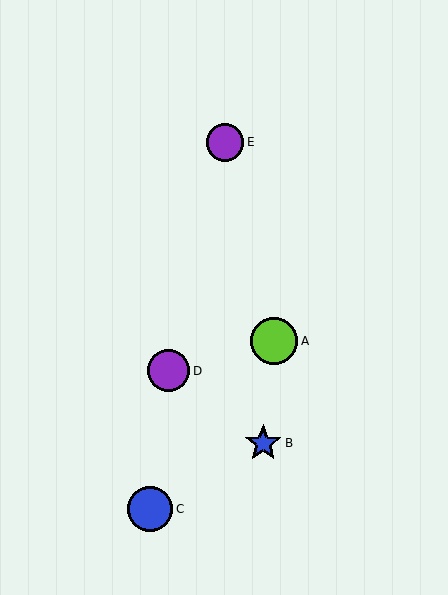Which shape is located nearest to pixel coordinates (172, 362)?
The purple circle (labeled D) at (169, 371) is nearest to that location.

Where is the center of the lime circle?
The center of the lime circle is at (274, 341).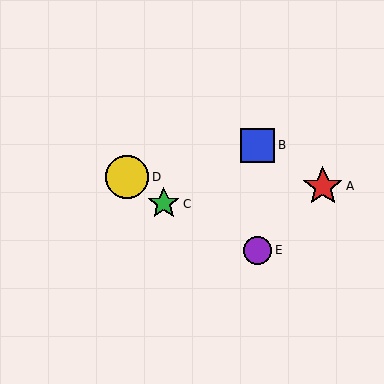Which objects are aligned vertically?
Objects B, E are aligned vertically.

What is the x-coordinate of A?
Object A is at x≈323.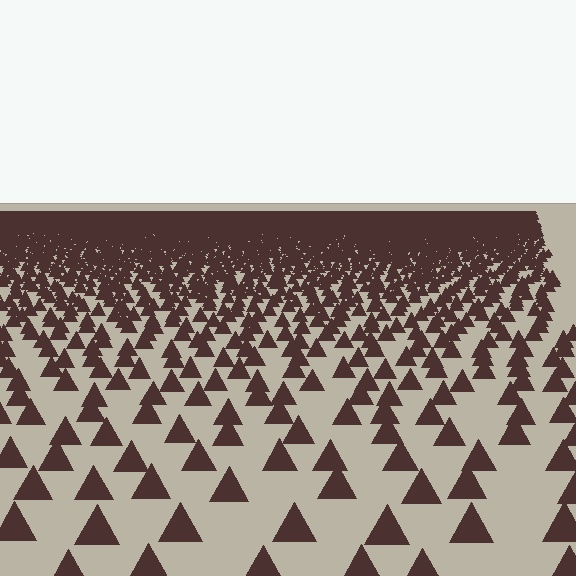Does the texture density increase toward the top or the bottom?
Density increases toward the top.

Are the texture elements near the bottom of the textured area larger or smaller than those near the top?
Larger. Near the bottom, elements are closer to the viewer and appear at a bigger on-screen size.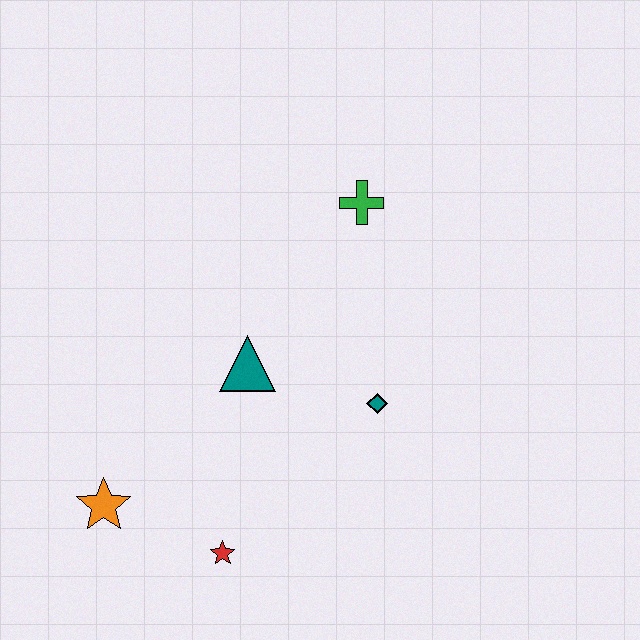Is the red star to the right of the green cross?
No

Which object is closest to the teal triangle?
The teal diamond is closest to the teal triangle.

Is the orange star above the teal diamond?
No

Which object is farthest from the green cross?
The orange star is farthest from the green cross.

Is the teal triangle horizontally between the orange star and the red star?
No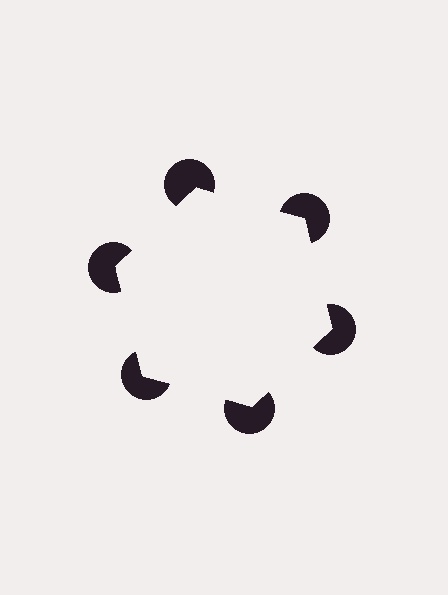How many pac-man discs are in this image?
There are 6 — one at each vertex of the illusory hexagon.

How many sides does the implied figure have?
6 sides.